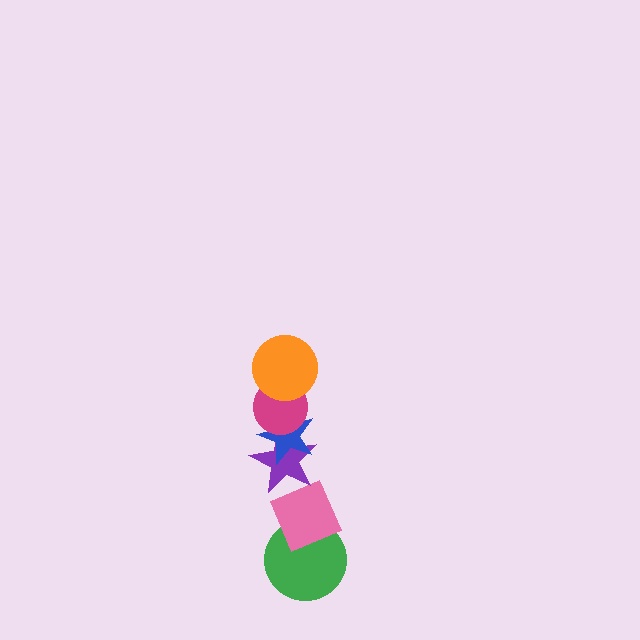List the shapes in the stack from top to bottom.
From top to bottom: the orange circle, the magenta circle, the blue star, the purple star, the pink diamond, the green circle.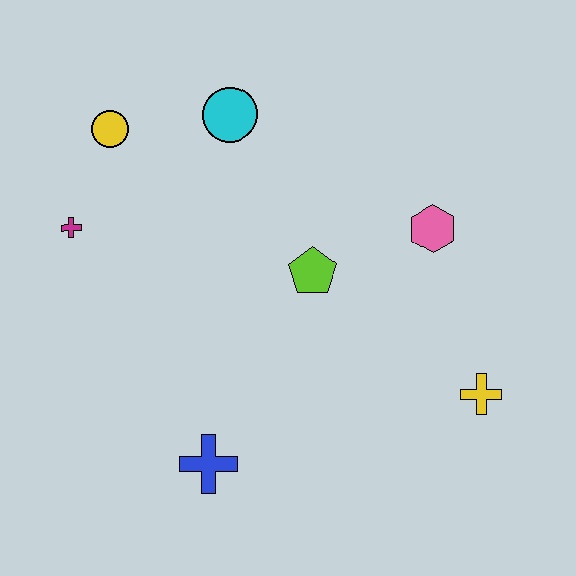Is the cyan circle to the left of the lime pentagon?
Yes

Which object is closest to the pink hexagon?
The lime pentagon is closest to the pink hexagon.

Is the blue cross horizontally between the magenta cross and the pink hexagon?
Yes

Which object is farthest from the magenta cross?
The yellow cross is farthest from the magenta cross.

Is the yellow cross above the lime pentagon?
No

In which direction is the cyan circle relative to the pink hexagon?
The cyan circle is to the left of the pink hexagon.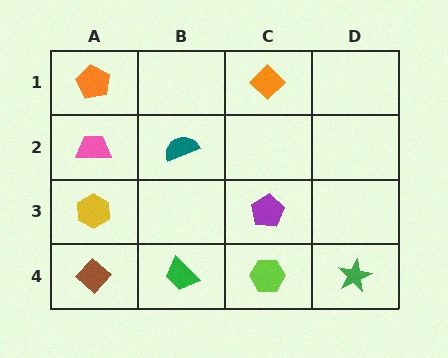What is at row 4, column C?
A lime hexagon.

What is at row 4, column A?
A brown diamond.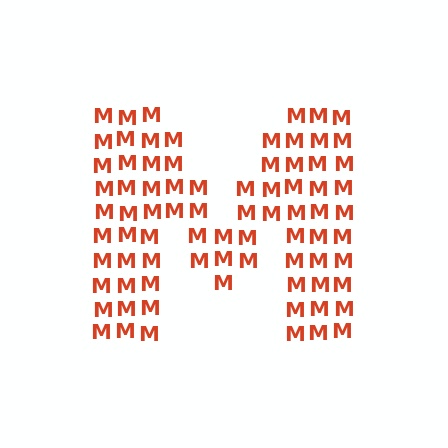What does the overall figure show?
The overall figure shows the letter M.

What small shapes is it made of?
It is made of small letter M's.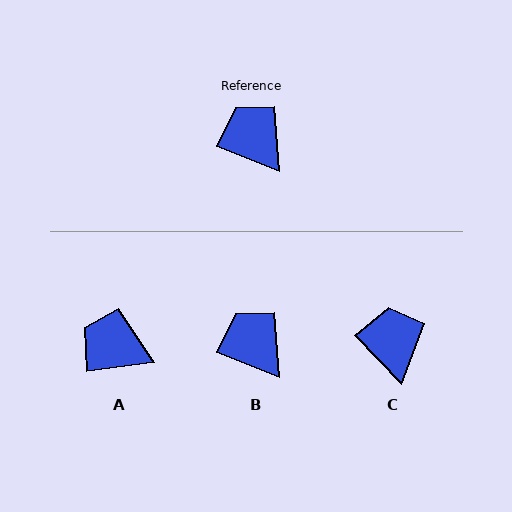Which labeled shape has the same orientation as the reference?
B.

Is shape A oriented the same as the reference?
No, it is off by about 29 degrees.